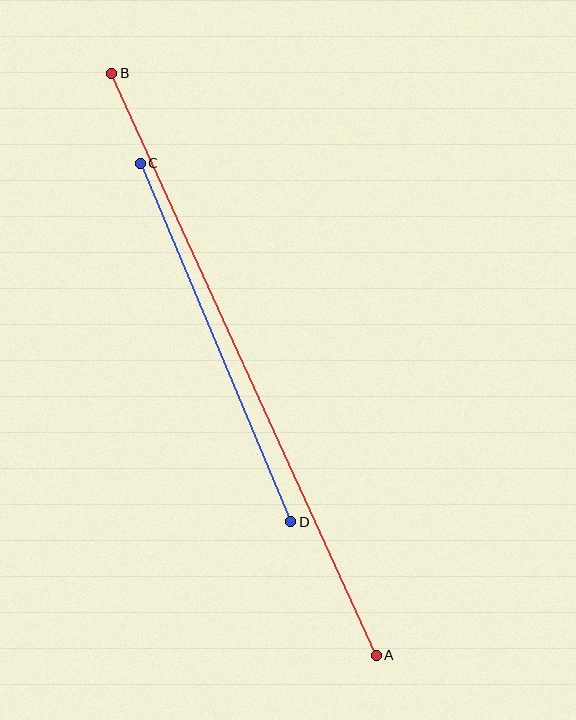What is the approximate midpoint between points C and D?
The midpoint is at approximately (216, 343) pixels.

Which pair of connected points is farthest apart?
Points A and B are farthest apart.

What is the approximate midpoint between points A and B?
The midpoint is at approximately (244, 364) pixels.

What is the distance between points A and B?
The distance is approximately 639 pixels.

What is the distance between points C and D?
The distance is approximately 389 pixels.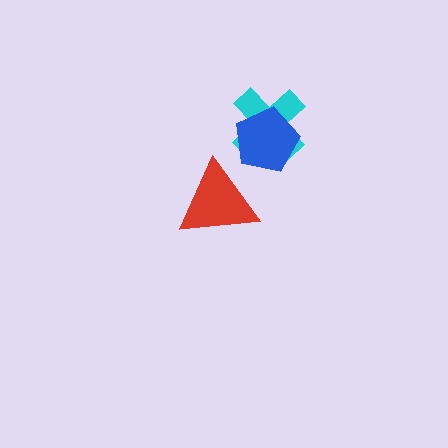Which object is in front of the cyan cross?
The blue pentagon is in front of the cyan cross.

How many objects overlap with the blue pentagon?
1 object overlaps with the blue pentagon.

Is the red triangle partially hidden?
No, no other shape covers it.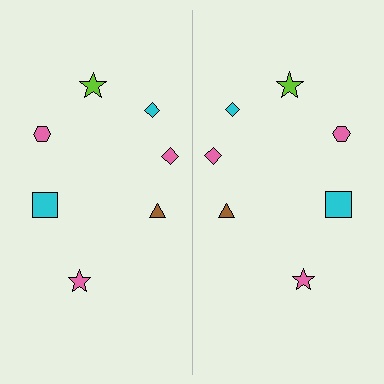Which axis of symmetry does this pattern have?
The pattern has a vertical axis of symmetry running through the center of the image.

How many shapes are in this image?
There are 14 shapes in this image.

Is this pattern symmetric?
Yes, this pattern has bilateral (reflection) symmetry.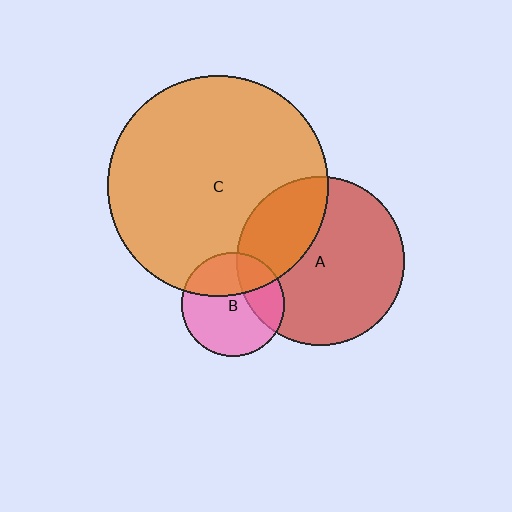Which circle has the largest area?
Circle C (orange).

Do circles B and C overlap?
Yes.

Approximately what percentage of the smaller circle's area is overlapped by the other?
Approximately 35%.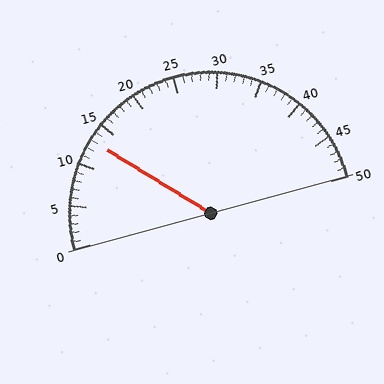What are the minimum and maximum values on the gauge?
The gauge ranges from 0 to 50.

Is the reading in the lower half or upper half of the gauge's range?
The reading is in the lower half of the range (0 to 50).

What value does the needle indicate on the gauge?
The needle indicates approximately 13.